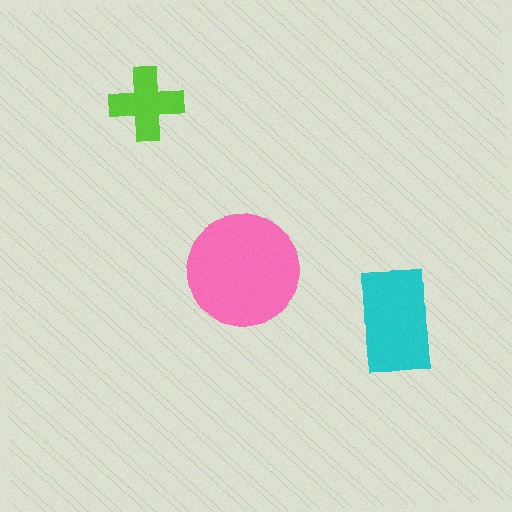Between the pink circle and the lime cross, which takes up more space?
The pink circle.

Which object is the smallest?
The lime cross.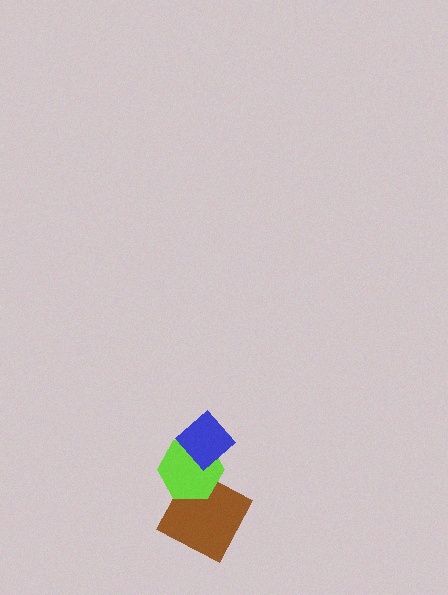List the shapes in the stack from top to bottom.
From top to bottom: the blue diamond, the lime hexagon, the brown square.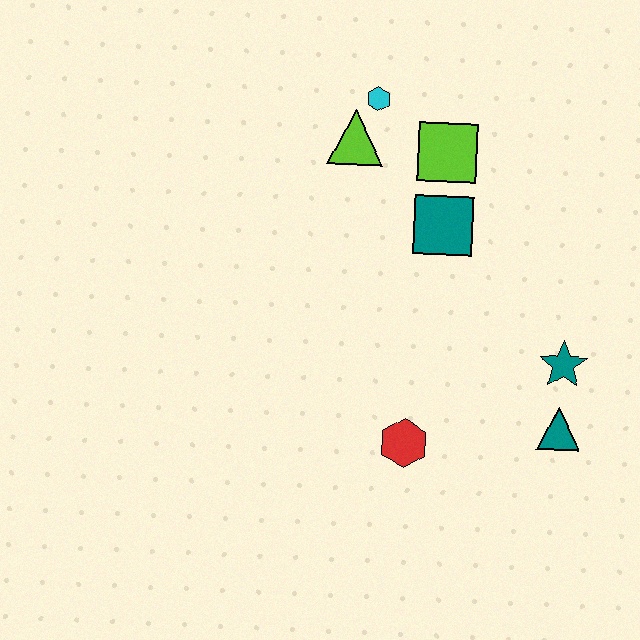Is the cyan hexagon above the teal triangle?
Yes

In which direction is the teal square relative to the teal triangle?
The teal square is above the teal triangle.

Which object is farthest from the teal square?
The teal triangle is farthest from the teal square.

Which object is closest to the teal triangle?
The teal star is closest to the teal triangle.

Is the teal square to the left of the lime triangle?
No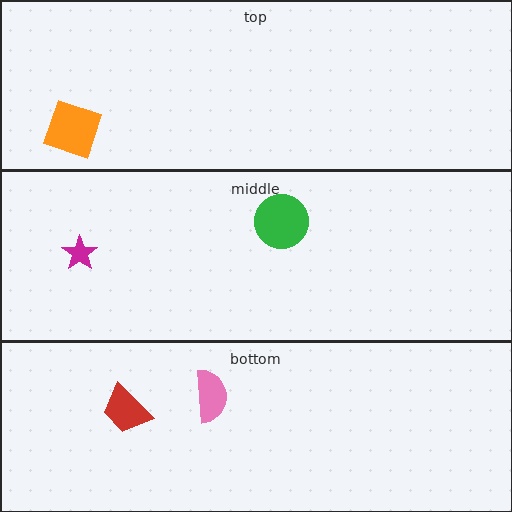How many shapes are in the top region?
1.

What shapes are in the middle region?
The magenta star, the green circle.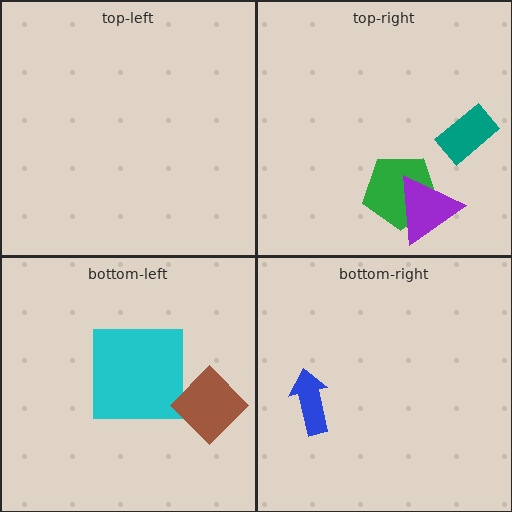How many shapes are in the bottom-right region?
1.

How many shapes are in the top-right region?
3.